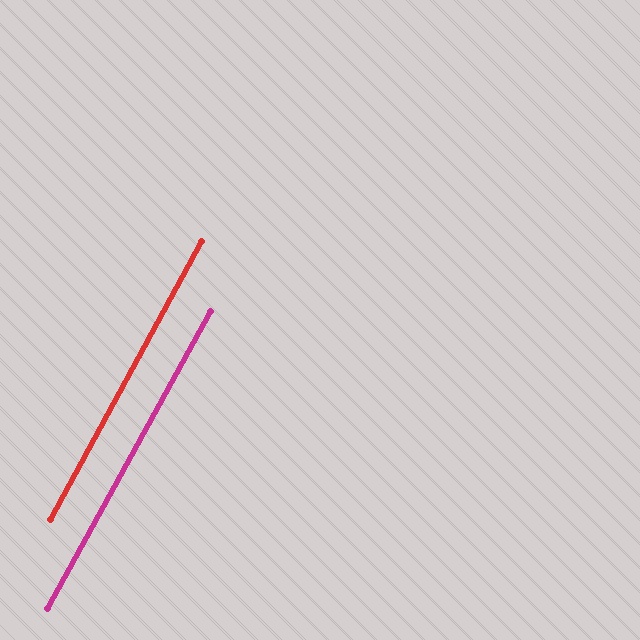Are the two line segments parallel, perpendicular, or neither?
Parallel — their directions differ by only 0.1°.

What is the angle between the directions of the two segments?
Approximately 0 degrees.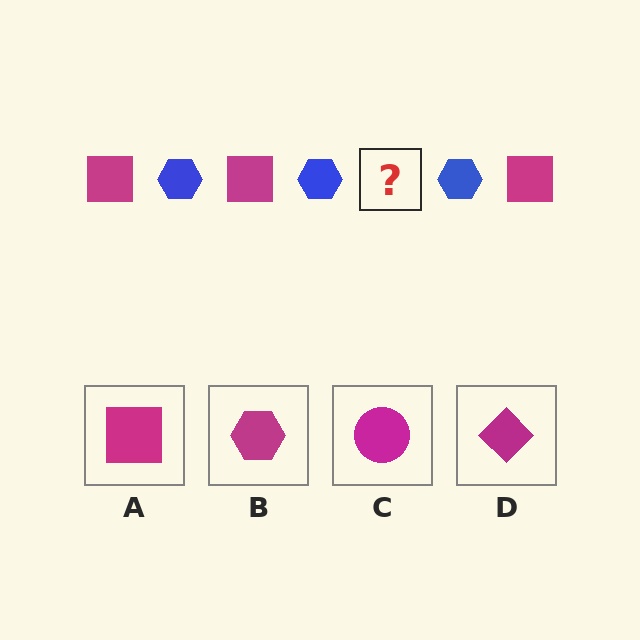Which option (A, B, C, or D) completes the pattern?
A.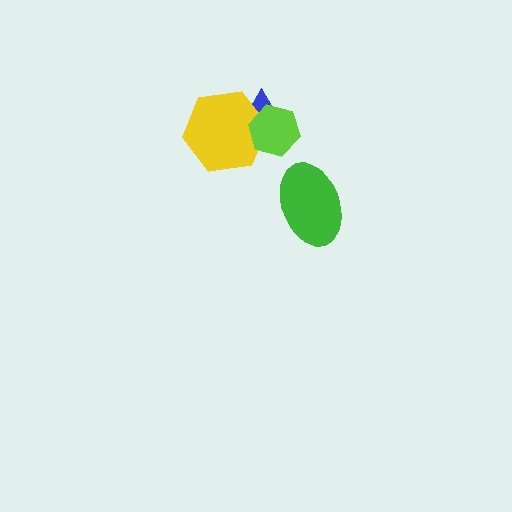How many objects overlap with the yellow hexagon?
2 objects overlap with the yellow hexagon.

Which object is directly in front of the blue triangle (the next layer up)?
The yellow hexagon is directly in front of the blue triangle.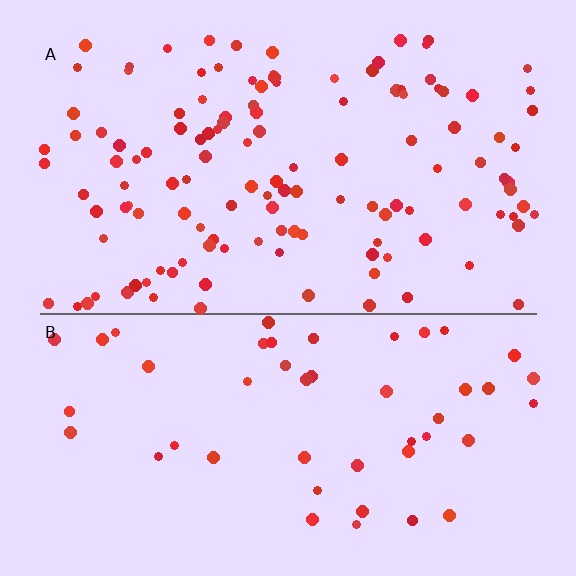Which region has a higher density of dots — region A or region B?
A (the top).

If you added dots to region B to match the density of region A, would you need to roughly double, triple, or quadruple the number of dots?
Approximately triple.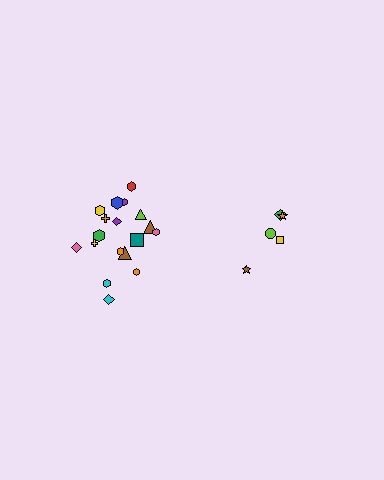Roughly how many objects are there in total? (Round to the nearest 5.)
Roughly 25 objects in total.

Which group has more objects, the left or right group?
The left group.